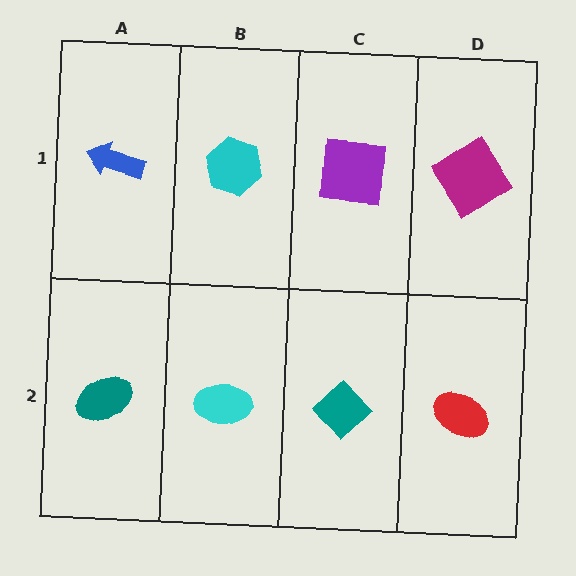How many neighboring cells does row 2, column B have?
3.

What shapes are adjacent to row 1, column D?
A red ellipse (row 2, column D), a purple square (row 1, column C).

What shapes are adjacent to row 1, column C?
A teal diamond (row 2, column C), a cyan hexagon (row 1, column B), a magenta diamond (row 1, column D).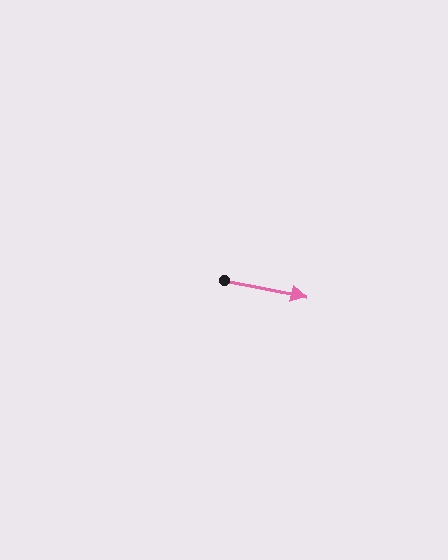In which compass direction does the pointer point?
East.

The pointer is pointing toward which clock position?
Roughly 3 o'clock.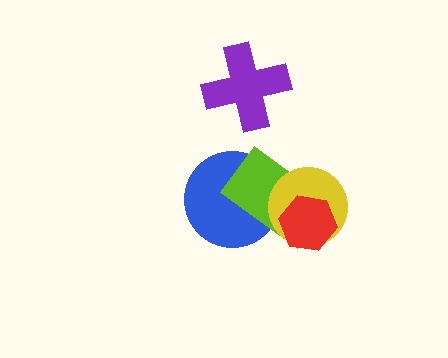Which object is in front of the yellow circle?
The red hexagon is in front of the yellow circle.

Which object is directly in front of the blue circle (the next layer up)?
The lime rectangle is directly in front of the blue circle.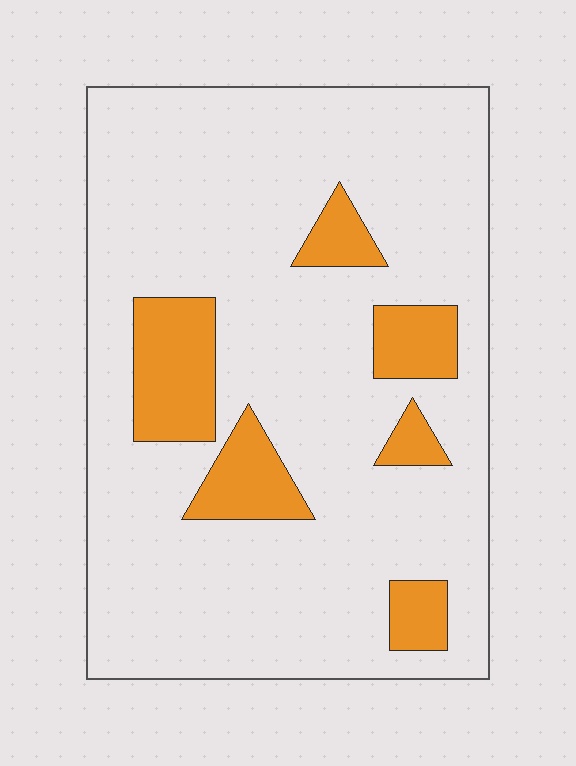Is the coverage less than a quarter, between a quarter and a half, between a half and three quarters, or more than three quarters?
Less than a quarter.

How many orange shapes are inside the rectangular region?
6.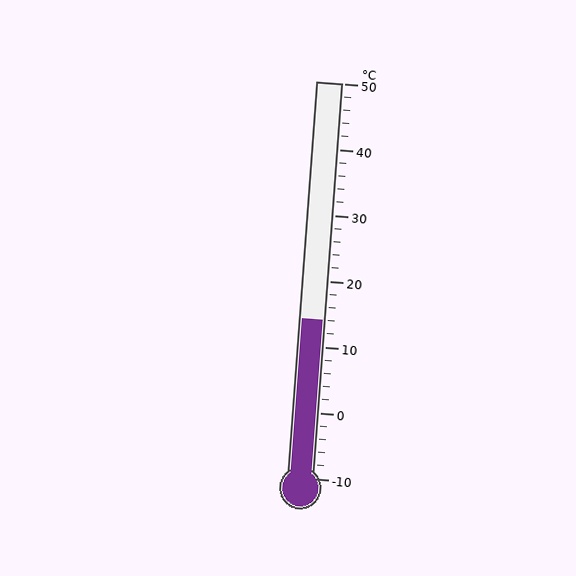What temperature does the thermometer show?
The thermometer shows approximately 14°C.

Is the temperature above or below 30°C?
The temperature is below 30°C.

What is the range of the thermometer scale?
The thermometer scale ranges from -10°C to 50°C.